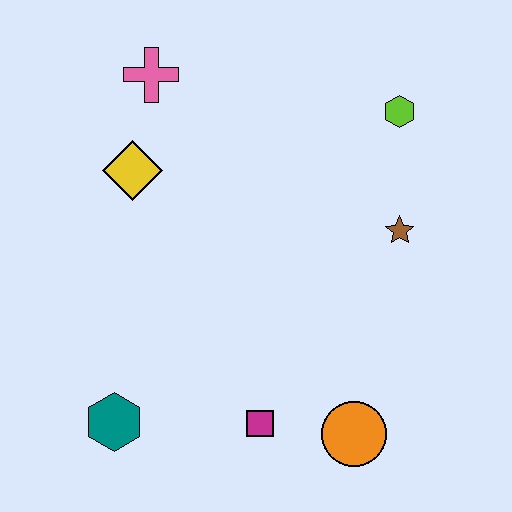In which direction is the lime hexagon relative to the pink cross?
The lime hexagon is to the right of the pink cross.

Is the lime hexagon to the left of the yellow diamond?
No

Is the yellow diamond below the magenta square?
No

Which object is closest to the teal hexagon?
The magenta square is closest to the teal hexagon.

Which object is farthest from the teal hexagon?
The lime hexagon is farthest from the teal hexagon.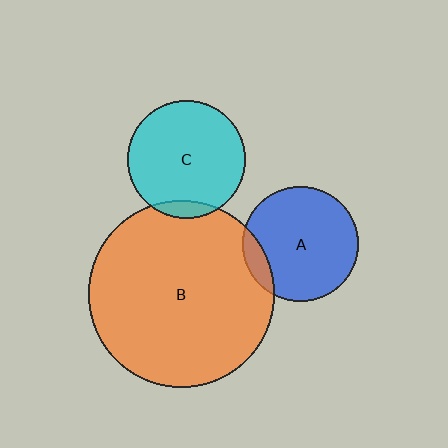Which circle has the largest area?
Circle B (orange).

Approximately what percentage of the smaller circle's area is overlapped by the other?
Approximately 5%.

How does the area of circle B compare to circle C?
Approximately 2.5 times.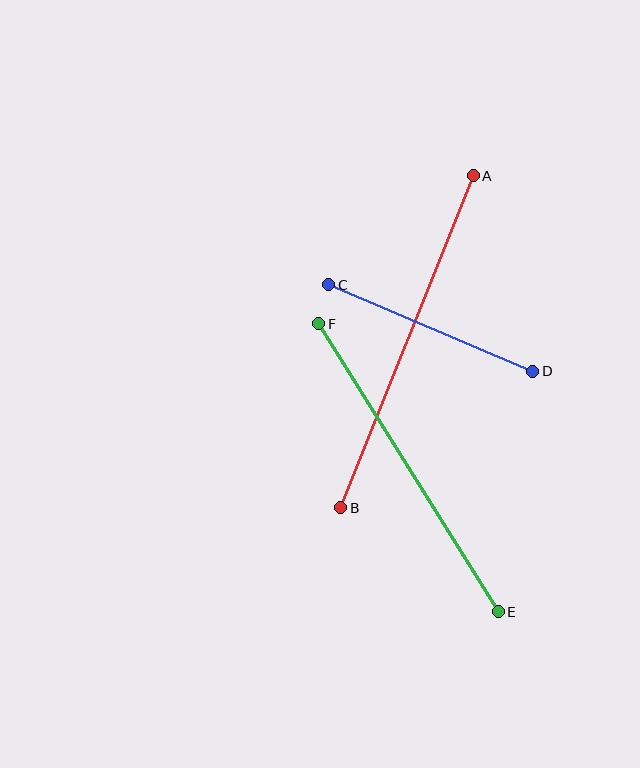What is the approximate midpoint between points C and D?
The midpoint is at approximately (431, 328) pixels.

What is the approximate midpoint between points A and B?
The midpoint is at approximately (407, 342) pixels.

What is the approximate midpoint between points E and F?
The midpoint is at approximately (408, 468) pixels.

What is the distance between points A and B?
The distance is approximately 357 pixels.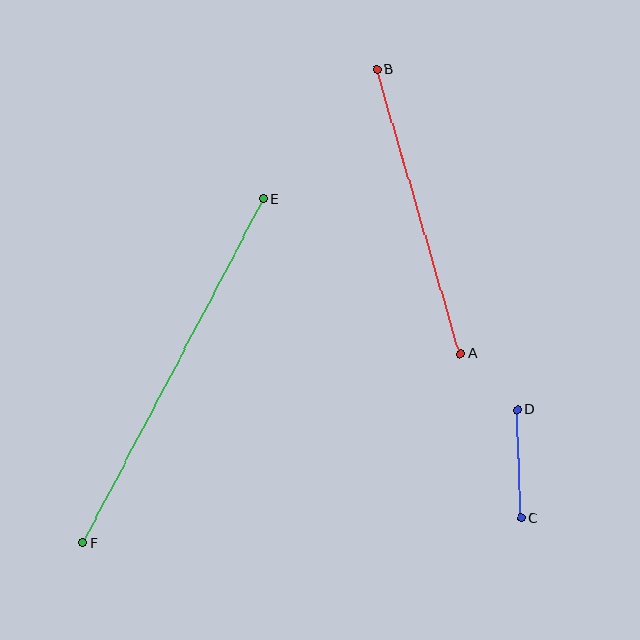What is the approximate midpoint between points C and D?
The midpoint is at approximately (519, 464) pixels.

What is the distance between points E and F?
The distance is approximately 389 pixels.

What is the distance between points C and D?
The distance is approximately 109 pixels.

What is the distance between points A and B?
The distance is approximately 296 pixels.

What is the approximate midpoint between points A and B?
The midpoint is at approximately (419, 211) pixels.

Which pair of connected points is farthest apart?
Points E and F are farthest apart.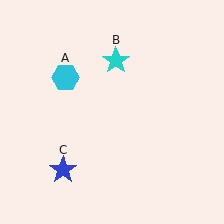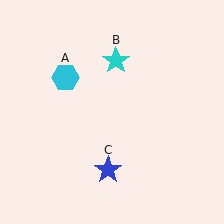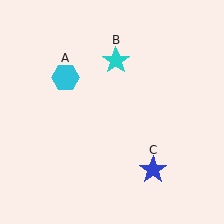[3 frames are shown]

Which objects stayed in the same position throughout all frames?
Cyan hexagon (object A) and cyan star (object B) remained stationary.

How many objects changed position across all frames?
1 object changed position: blue star (object C).